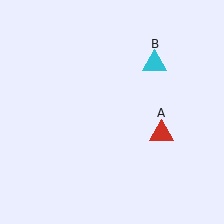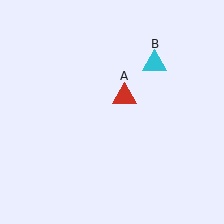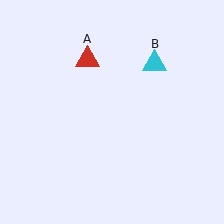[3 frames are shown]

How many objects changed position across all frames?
1 object changed position: red triangle (object A).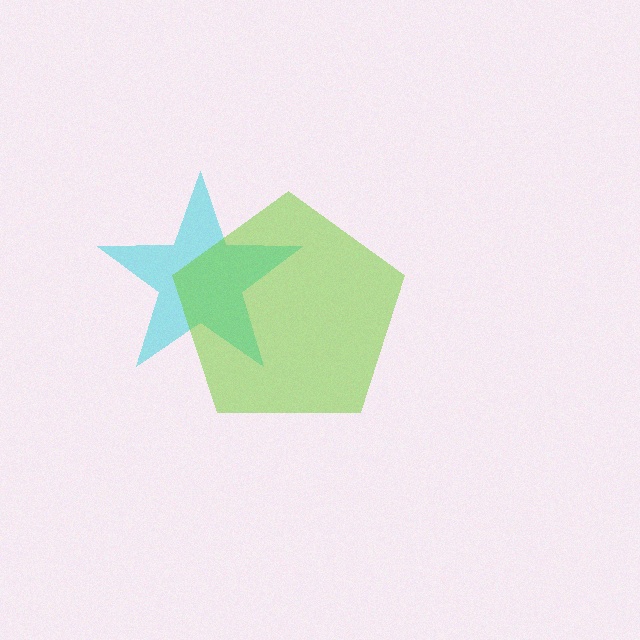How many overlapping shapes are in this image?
There are 2 overlapping shapes in the image.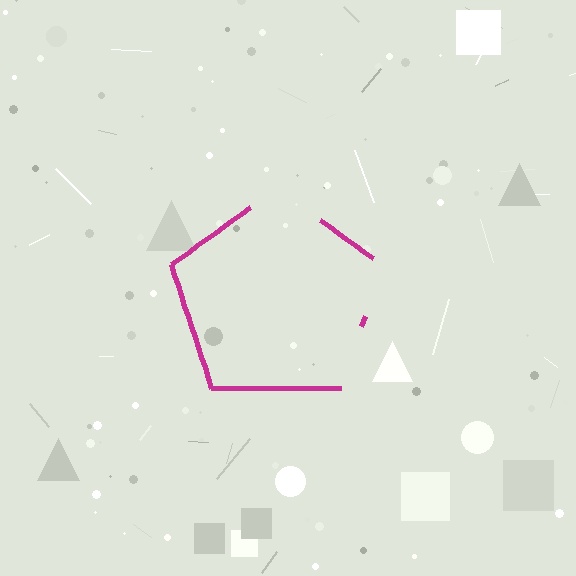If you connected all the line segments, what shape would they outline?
They would outline a pentagon.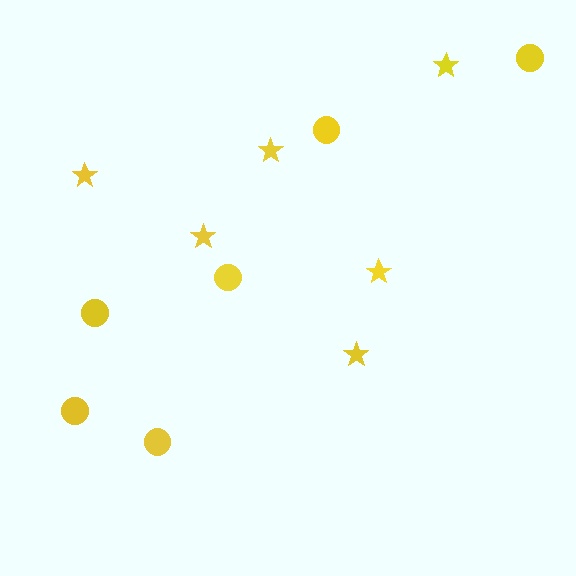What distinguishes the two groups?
There are 2 groups: one group of stars (6) and one group of circles (6).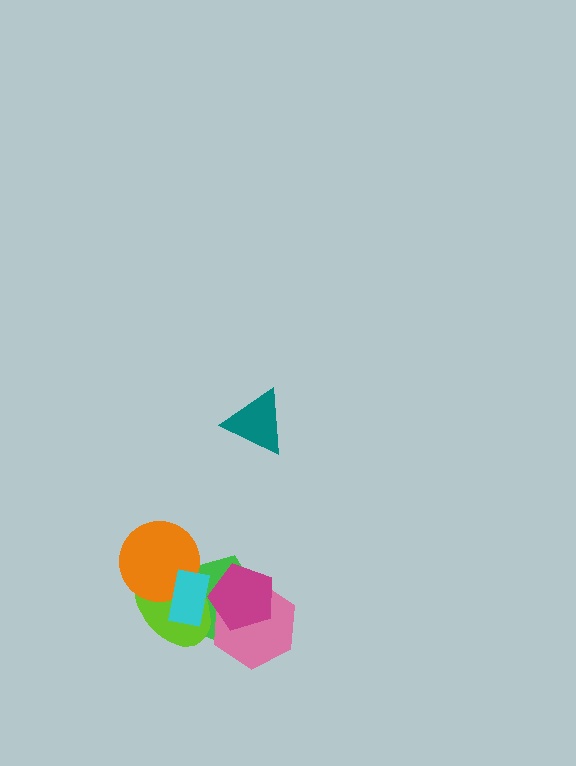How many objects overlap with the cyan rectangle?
4 objects overlap with the cyan rectangle.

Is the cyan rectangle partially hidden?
Yes, it is partially covered by another shape.